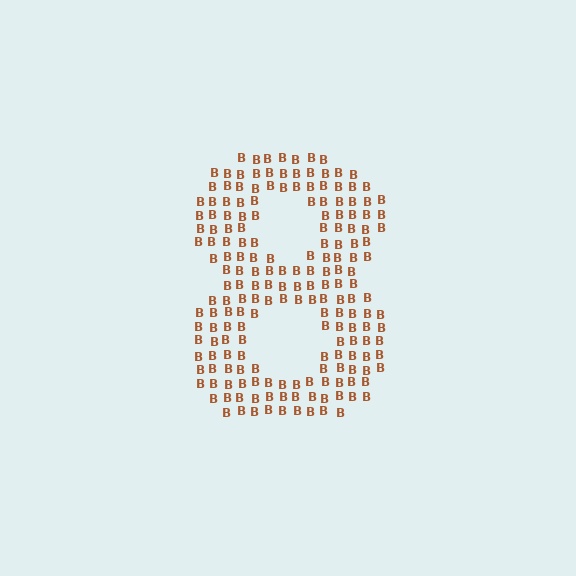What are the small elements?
The small elements are letter B's.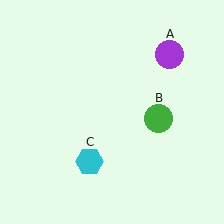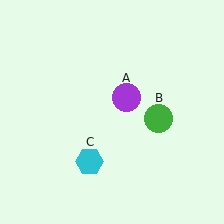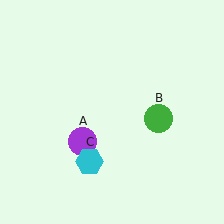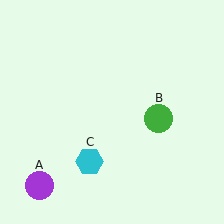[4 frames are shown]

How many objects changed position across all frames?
1 object changed position: purple circle (object A).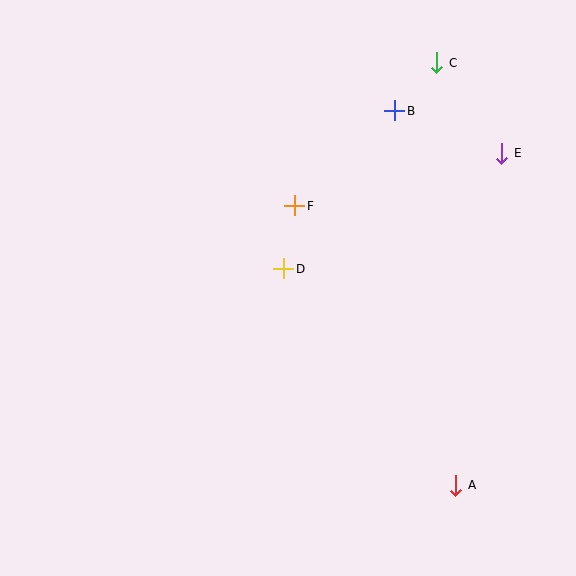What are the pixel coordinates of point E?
Point E is at (502, 153).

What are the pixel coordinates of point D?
Point D is at (284, 269).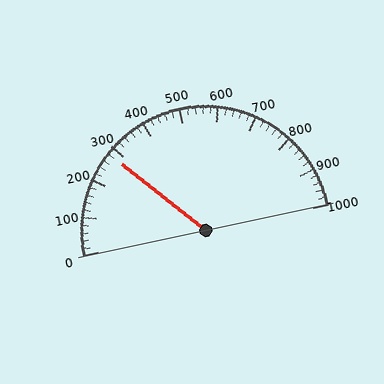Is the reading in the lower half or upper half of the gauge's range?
The reading is in the lower half of the range (0 to 1000).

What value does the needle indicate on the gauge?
The needle indicates approximately 280.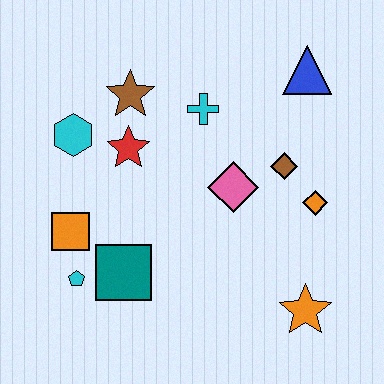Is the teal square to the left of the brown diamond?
Yes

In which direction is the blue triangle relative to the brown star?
The blue triangle is to the right of the brown star.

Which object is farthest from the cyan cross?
The orange star is farthest from the cyan cross.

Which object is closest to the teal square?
The cyan pentagon is closest to the teal square.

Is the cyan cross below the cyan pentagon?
No